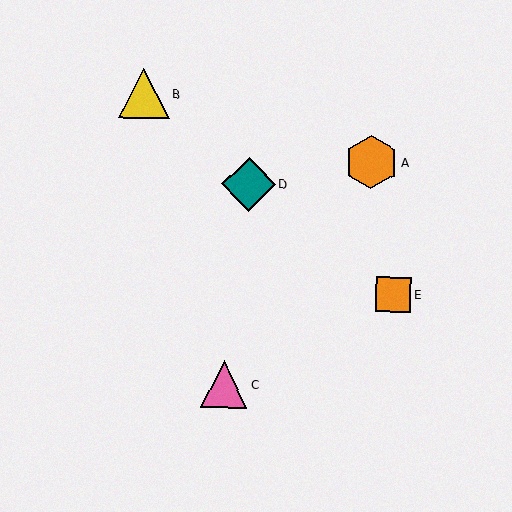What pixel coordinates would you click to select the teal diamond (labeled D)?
Click at (249, 184) to select the teal diamond D.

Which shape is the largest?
The teal diamond (labeled D) is the largest.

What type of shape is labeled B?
Shape B is a yellow triangle.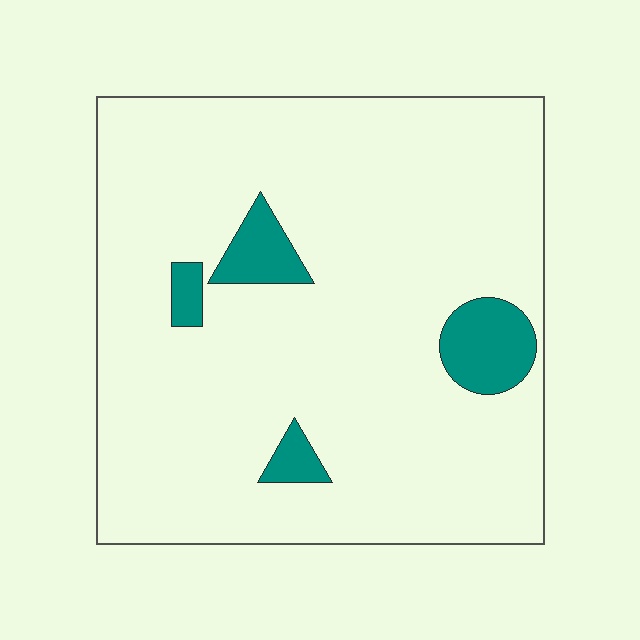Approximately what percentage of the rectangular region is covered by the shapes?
Approximately 10%.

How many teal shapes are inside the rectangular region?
4.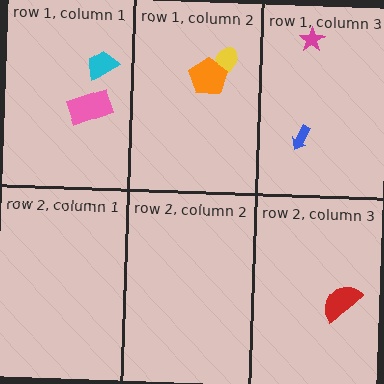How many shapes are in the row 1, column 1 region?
2.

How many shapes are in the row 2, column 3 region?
1.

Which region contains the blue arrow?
The row 1, column 3 region.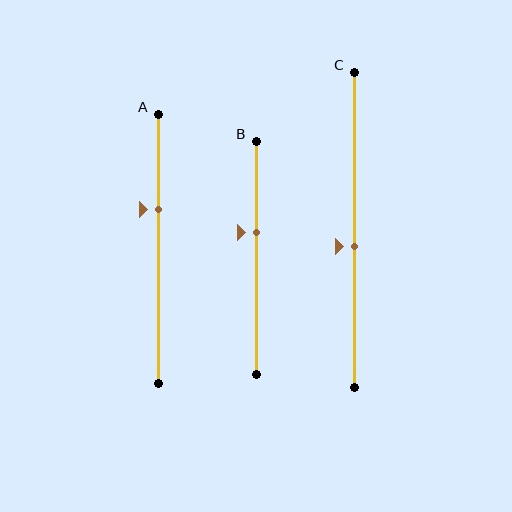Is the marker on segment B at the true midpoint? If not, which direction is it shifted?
No, the marker on segment B is shifted upward by about 11% of the segment length.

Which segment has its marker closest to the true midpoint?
Segment C has its marker closest to the true midpoint.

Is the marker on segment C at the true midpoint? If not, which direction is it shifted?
No, the marker on segment C is shifted downward by about 5% of the segment length.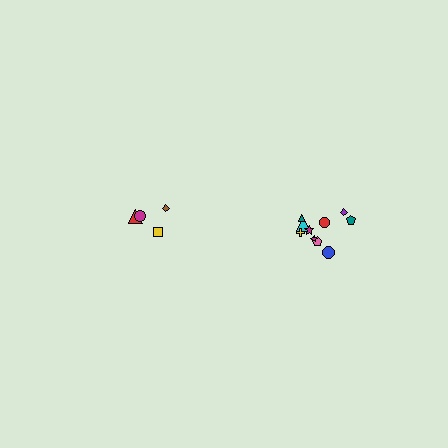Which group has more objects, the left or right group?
The right group.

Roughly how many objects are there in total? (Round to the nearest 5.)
Roughly 15 objects in total.